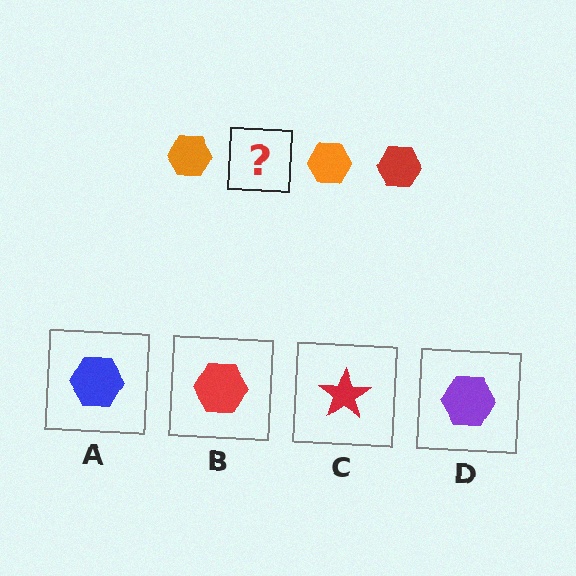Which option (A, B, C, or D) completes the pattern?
B.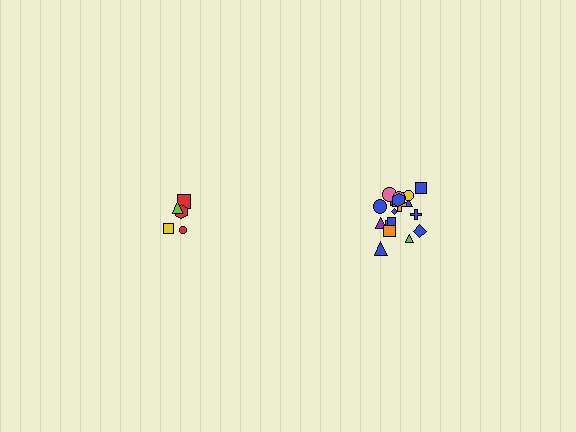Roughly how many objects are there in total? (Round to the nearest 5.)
Roughly 25 objects in total.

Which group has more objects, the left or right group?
The right group.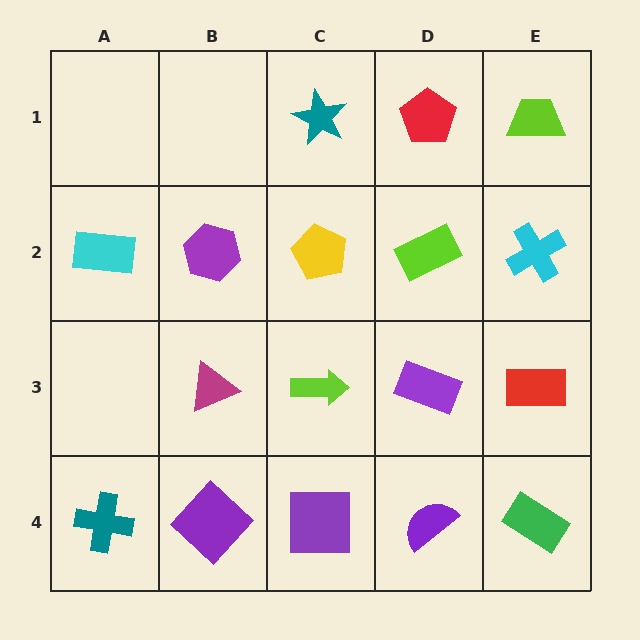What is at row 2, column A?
A cyan rectangle.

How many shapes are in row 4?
5 shapes.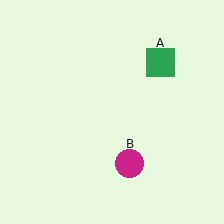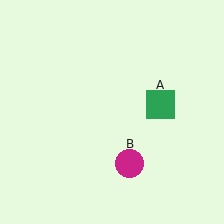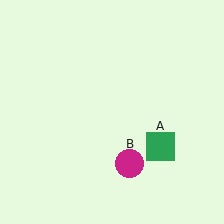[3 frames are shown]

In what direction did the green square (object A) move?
The green square (object A) moved down.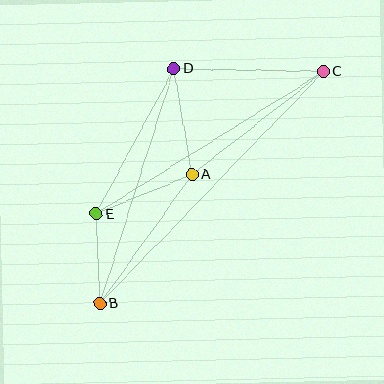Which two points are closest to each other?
Points B and E are closest to each other.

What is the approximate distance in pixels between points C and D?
The distance between C and D is approximately 150 pixels.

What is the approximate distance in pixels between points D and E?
The distance between D and E is approximately 165 pixels.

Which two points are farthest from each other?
Points B and C are farthest from each other.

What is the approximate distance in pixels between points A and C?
The distance between A and C is approximately 167 pixels.